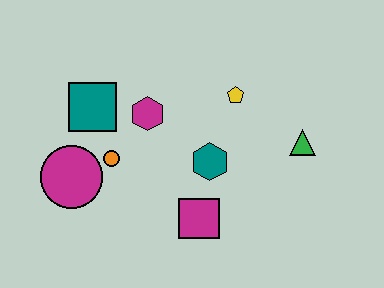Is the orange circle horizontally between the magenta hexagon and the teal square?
Yes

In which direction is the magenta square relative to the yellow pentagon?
The magenta square is below the yellow pentagon.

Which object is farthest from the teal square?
The green triangle is farthest from the teal square.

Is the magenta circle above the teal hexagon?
No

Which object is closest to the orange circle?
The magenta circle is closest to the orange circle.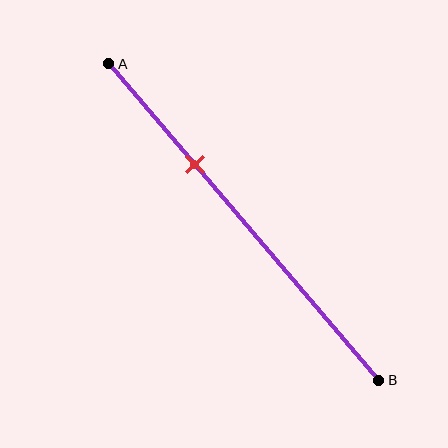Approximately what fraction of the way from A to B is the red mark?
The red mark is approximately 30% of the way from A to B.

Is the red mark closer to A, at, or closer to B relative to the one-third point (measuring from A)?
The red mark is approximately at the one-third point of segment AB.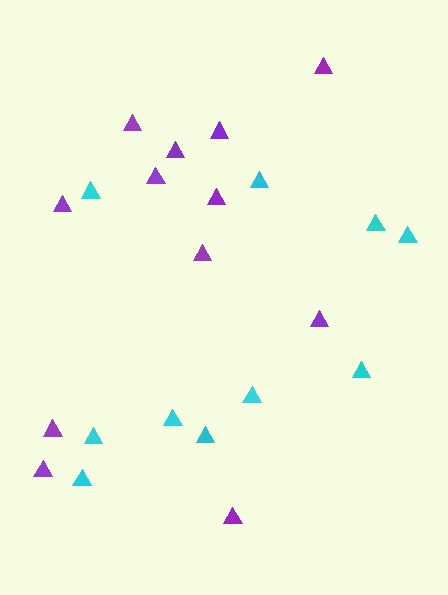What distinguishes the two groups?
There are 2 groups: one group of cyan triangles (10) and one group of purple triangles (12).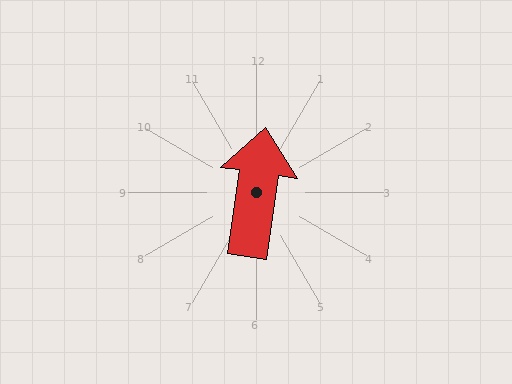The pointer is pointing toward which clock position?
Roughly 12 o'clock.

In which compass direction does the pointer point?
North.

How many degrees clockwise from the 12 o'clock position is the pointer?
Approximately 8 degrees.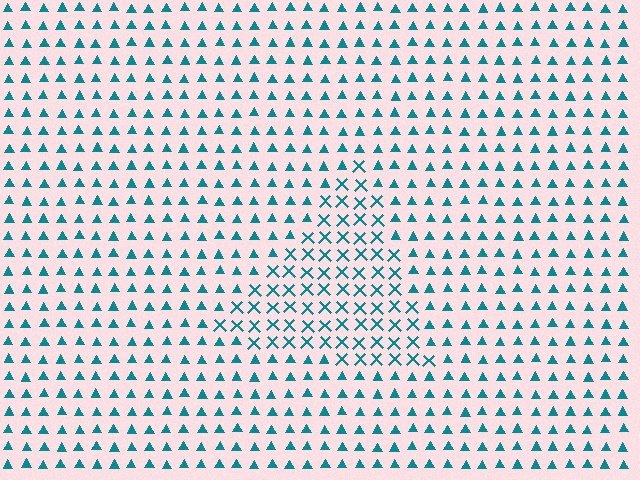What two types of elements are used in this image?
The image uses X marks inside the triangle region and triangles outside it.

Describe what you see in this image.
The image is filled with small teal elements arranged in a uniform grid. A triangle-shaped region contains X marks, while the surrounding area contains triangles. The boundary is defined purely by the change in element shape.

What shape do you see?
I see a triangle.